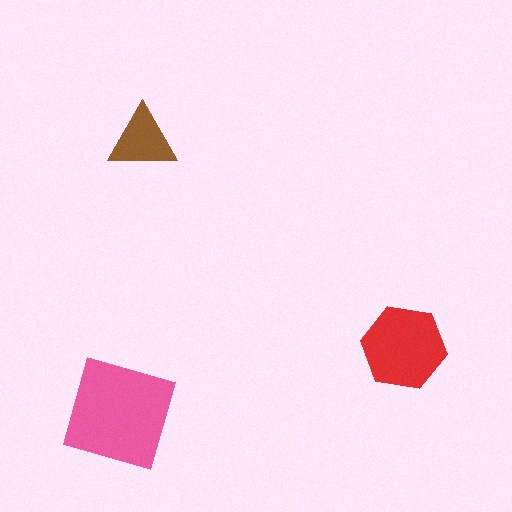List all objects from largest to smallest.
The pink diamond, the red hexagon, the brown triangle.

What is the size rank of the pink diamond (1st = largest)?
1st.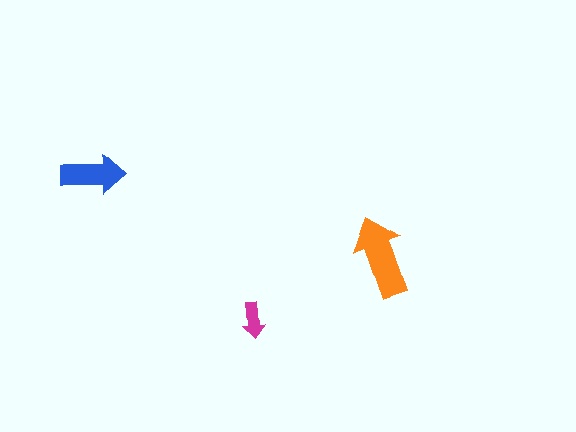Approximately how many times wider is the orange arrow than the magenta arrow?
About 2 times wider.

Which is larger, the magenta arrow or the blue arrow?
The blue one.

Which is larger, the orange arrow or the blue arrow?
The orange one.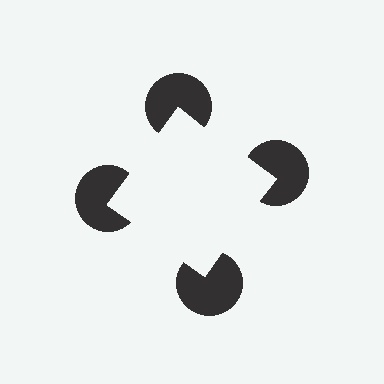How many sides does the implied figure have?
4 sides.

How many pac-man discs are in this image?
There are 4 — one at each vertex of the illusory square.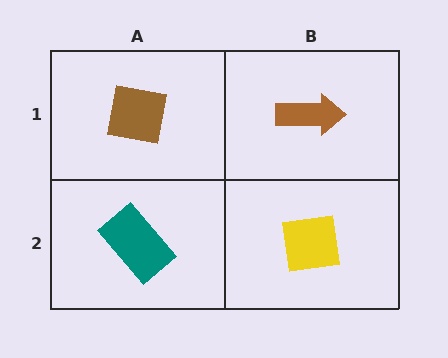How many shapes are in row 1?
2 shapes.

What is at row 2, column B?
A yellow square.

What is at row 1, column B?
A brown arrow.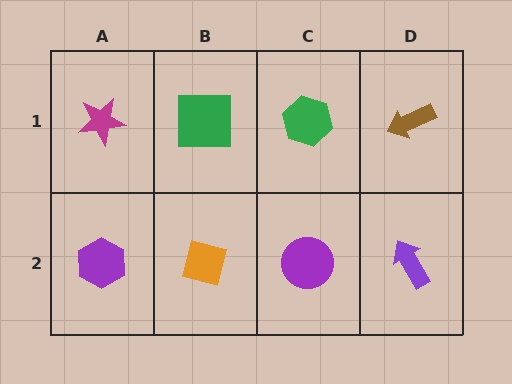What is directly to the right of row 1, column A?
A green square.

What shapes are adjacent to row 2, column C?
A green hexagon (row 1, column C), an orange square (row 2, column B), a purple arrow (row 2, column D).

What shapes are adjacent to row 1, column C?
A purple circle (row 2, column C), a green square (row 1, column B), a brown arrow (row 1, column D).